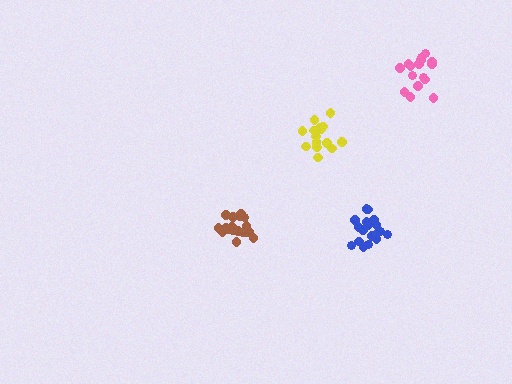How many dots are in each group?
Group 1: 16 dots, Group 2: 19 dots, Group 3: 19 dots, Group 4: 16 dots (70 total).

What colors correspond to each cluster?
The clusters are colored: pink, blue, brown, yellow.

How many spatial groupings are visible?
There are 4 spatial groupings.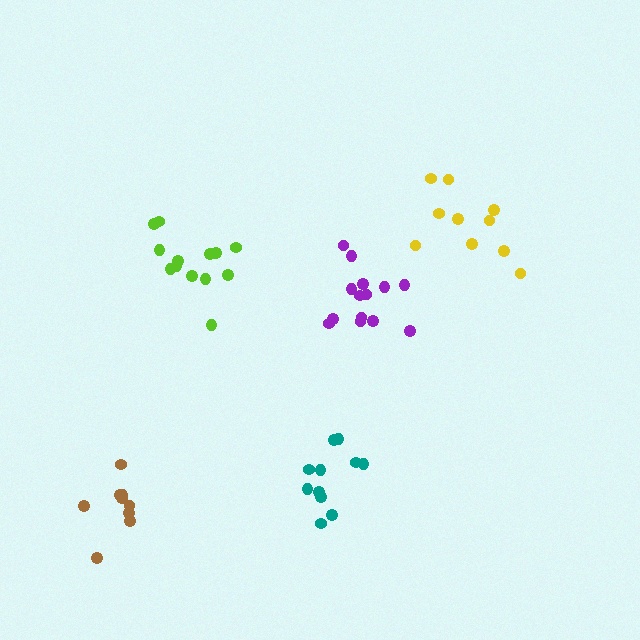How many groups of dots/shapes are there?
There are 5 groups.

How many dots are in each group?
Group 1: 11 dots, Group 2: 9 dots, Group 3: 13 dots, Group 4: 10 dots, Group 5: 14 dots (57 total).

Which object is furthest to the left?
The brown cluster is leftmost.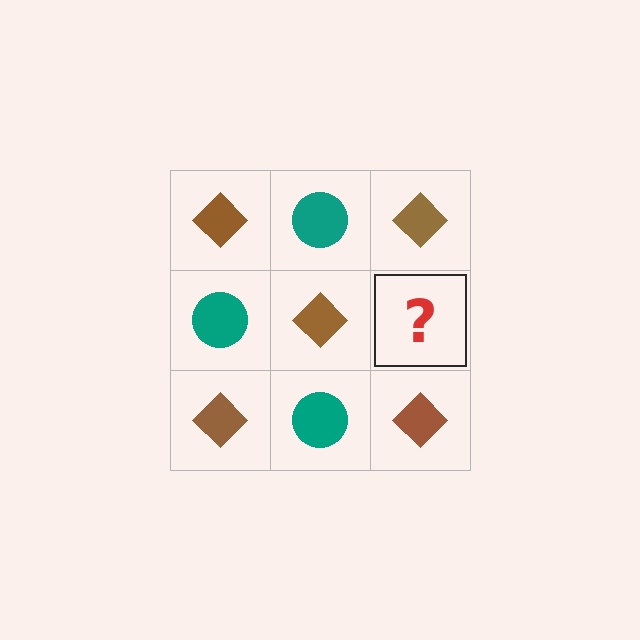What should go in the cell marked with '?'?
The missing cell should contain a teal circle.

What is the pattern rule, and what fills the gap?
The rule is that it alternates brown diamond and teal circle in a checkerboard pattern. The gap should be filled with a teal circle.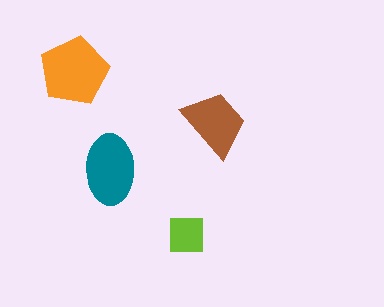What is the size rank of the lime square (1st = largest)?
4th.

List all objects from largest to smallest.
The orange pentagon, the teal ellipse, the brown trapezoid, the lime square.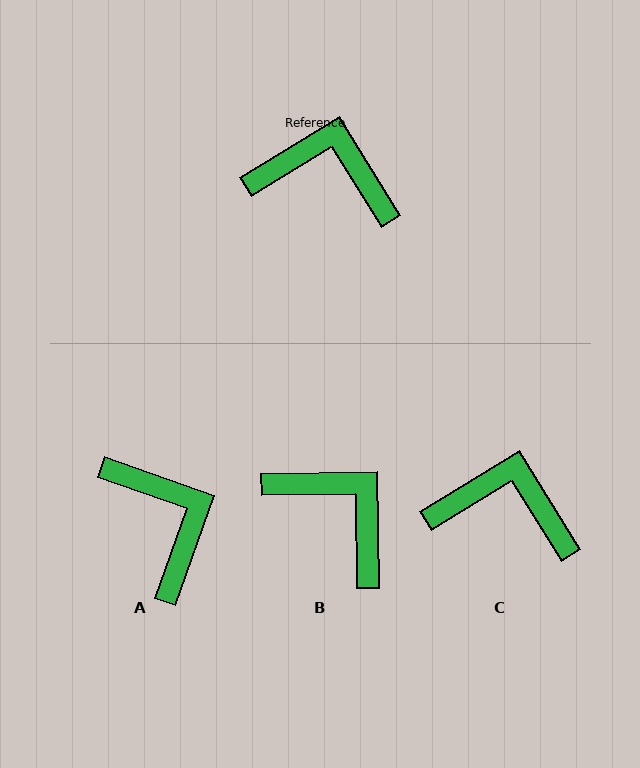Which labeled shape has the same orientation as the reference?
C.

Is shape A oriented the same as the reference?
No, it is off by about 51 degrees.